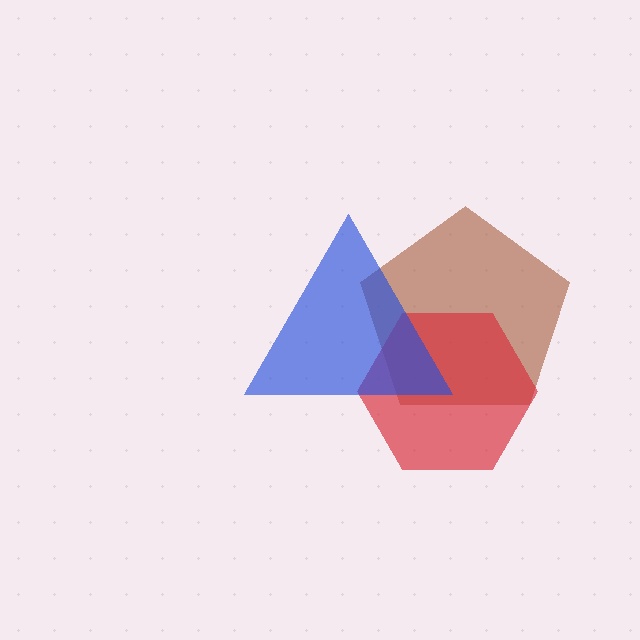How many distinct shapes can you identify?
There are 3 distinct shapes: a brown pentagon, a red hexagon, a blue triangle.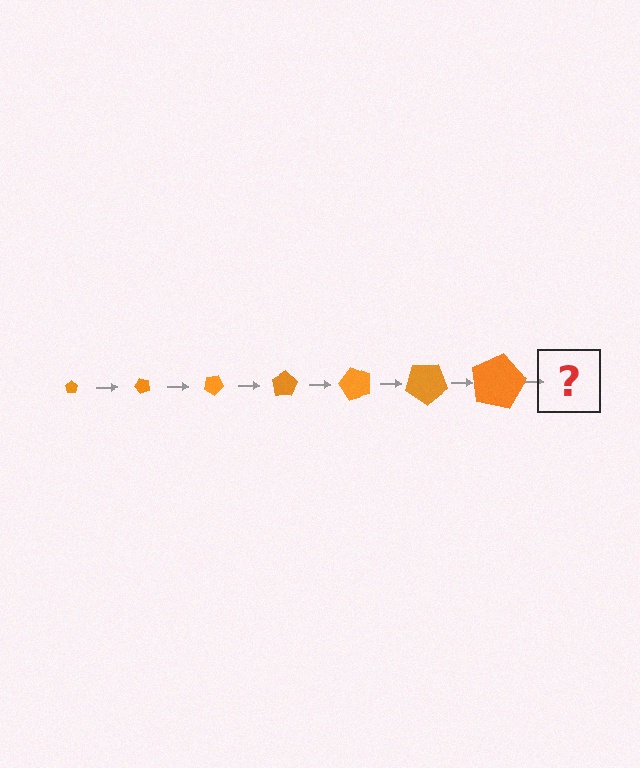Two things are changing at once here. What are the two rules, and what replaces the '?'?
The two rules are that the pentagon grows larger each step and it rotates 50 degrees each step. The '?' should be a pentagon, larger than the previous one and rotated 350 degrees from the start.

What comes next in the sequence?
The next element should be a pentagon, larger than the previous one and rotated 350 degrees from the start.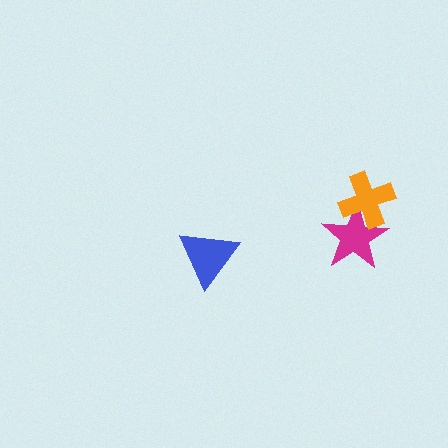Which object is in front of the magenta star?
The orange cross is in front of the magenta star.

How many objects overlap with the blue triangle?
0 objects overlap with the blue triangle.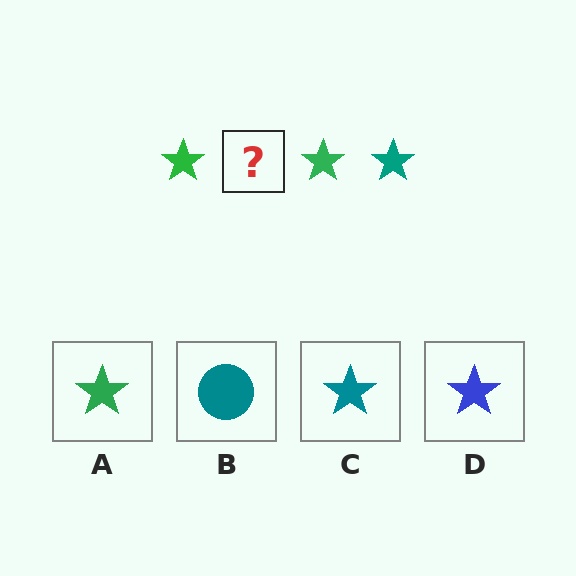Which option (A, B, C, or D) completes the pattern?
C.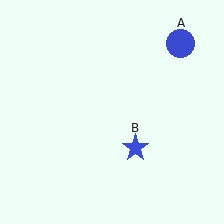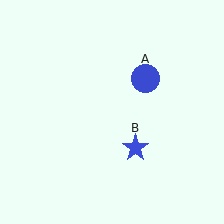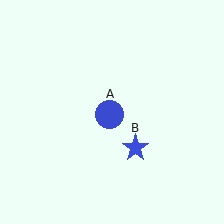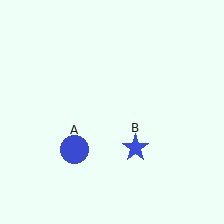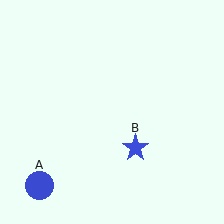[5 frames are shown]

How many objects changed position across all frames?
1 object changed position: blue circle (object A).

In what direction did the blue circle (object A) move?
The blue circle (object A) moved down and to the left.